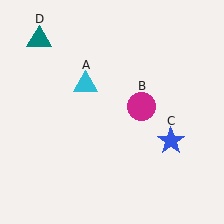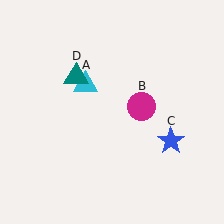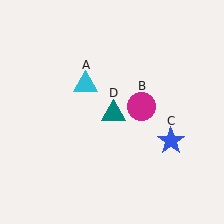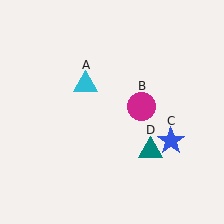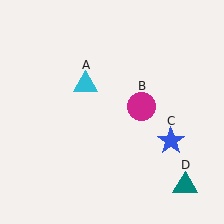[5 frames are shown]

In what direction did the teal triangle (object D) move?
The teal triangle (object D) moved down and to the right.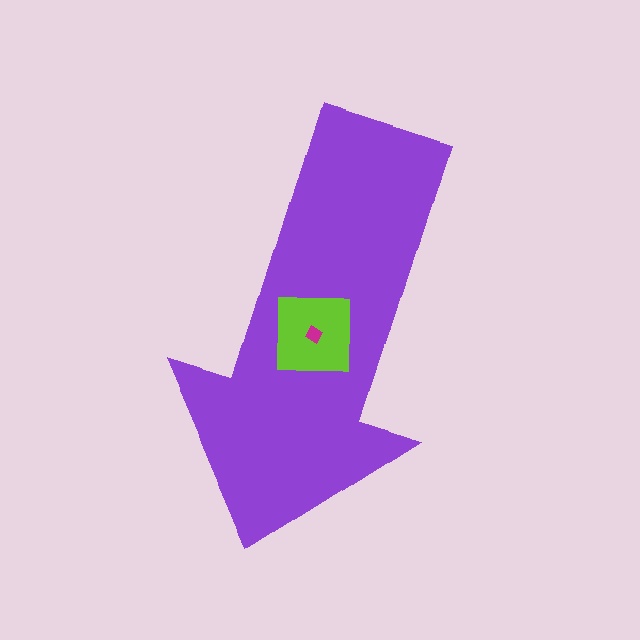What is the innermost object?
The magenta diamond.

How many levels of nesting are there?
3.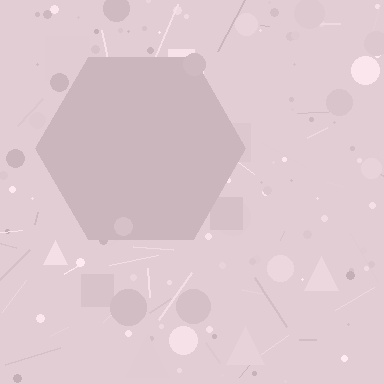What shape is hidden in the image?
A hexagon is hidden in the image.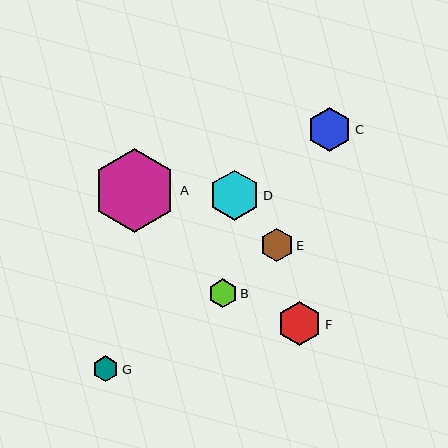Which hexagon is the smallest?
Hexagon G is the smallest with a size of approximately 26 pixels.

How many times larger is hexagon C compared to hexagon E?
Hexagon C is approximately 1.4 times the size of hexagon E.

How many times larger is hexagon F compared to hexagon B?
Hexagon F is approximately 1.5 times the size of hexagon B.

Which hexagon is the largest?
Hexagon A is the largest with a size of approximately 84 pixels.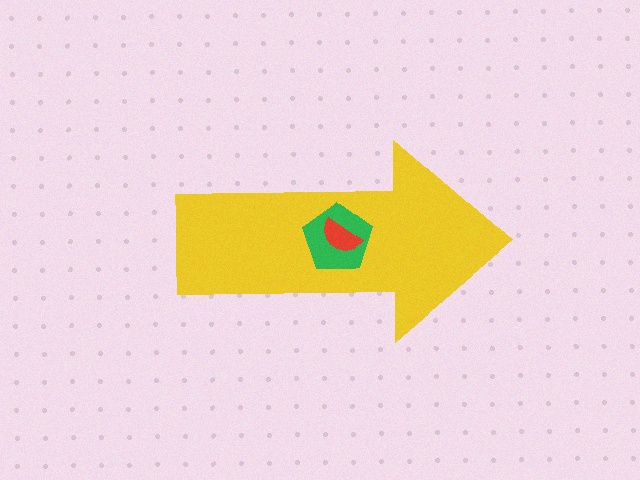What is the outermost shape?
The yellow arrow.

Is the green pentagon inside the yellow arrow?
Yes.